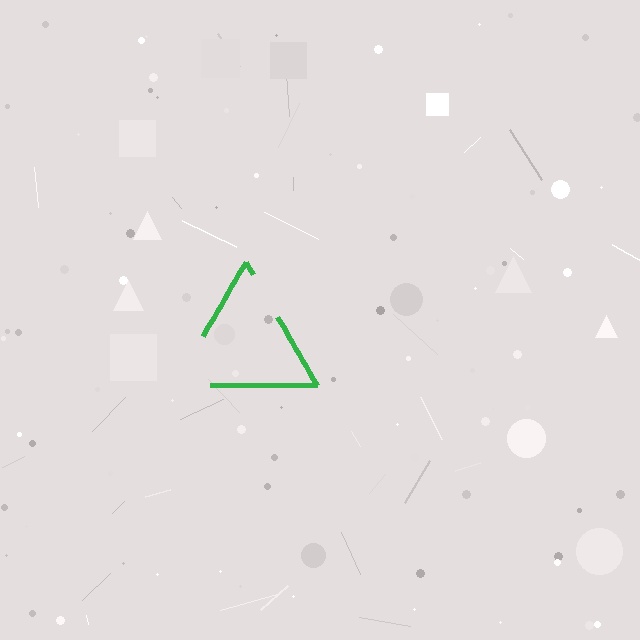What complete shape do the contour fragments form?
The contour fragments form a triangle.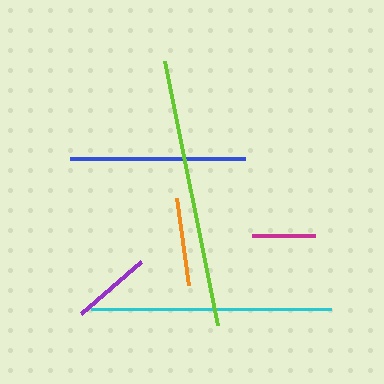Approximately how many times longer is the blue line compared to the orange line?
The blue line is approximately 2.0 times the length of the orange line.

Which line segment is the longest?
The lime line is the longest at approximately 269 pixels.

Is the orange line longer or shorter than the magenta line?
The orange line is longer than the magenta line.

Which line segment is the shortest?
The magenta line is the shortest at approximately 63 pixels.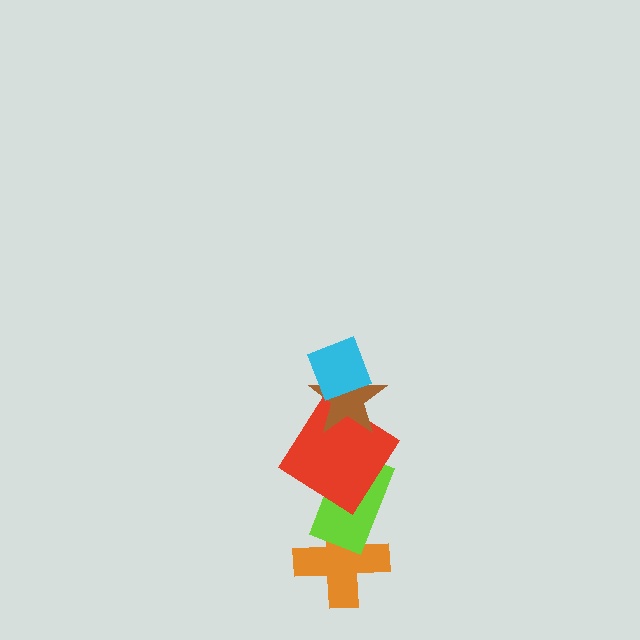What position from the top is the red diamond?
The red diamond is 3rd from the top.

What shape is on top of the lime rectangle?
The red diamond is on top of the lime rectangle.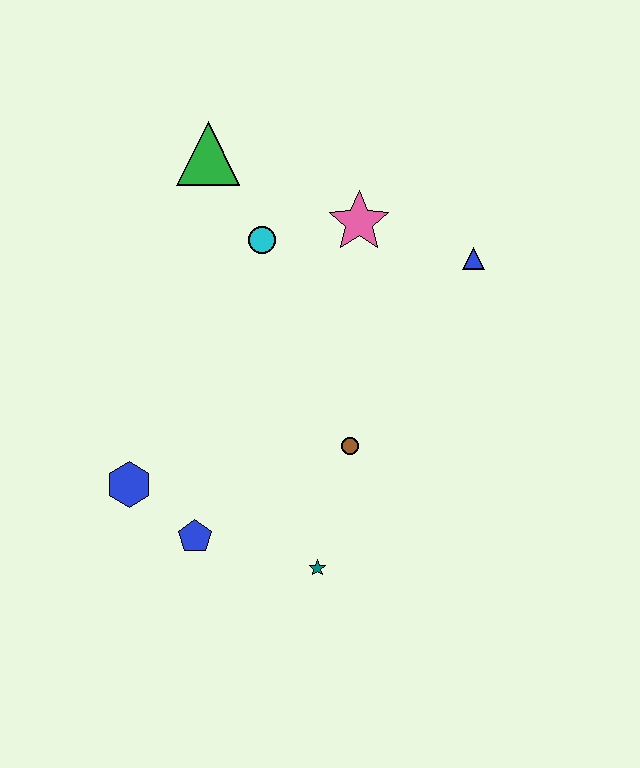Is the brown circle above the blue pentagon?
Yes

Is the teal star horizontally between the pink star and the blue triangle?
No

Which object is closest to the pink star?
The cyan circle is closest to the pink star.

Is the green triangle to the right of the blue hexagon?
Yes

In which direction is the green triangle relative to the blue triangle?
The green triangle is to the left of the blue triangle.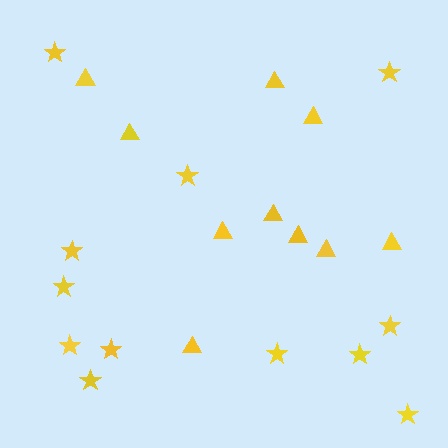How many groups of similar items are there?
There are 2 groups: one group of triangles (10) and one group of stars (12).